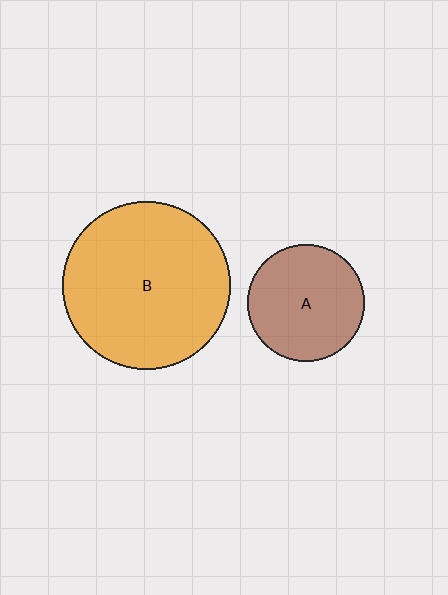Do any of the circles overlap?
No, none of the circles overlap.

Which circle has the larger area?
Circle B (orange).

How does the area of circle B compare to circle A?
Approximately 2.1 times.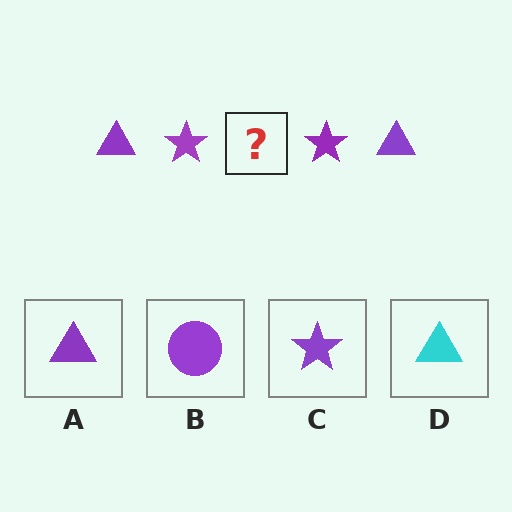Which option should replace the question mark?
Option A.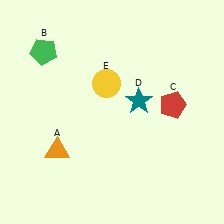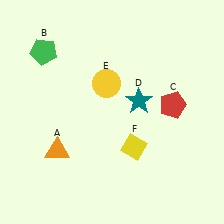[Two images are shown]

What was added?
A yellow diamond (F) was added in Image 2.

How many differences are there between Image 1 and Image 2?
There is 1 difference between the two images.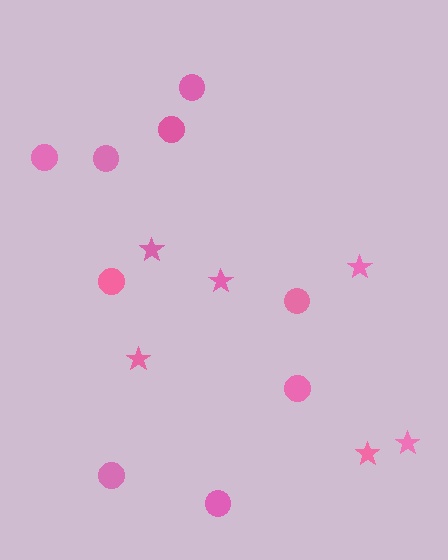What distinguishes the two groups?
There are 2 groups: one group of stars (6) and one group of circles (9).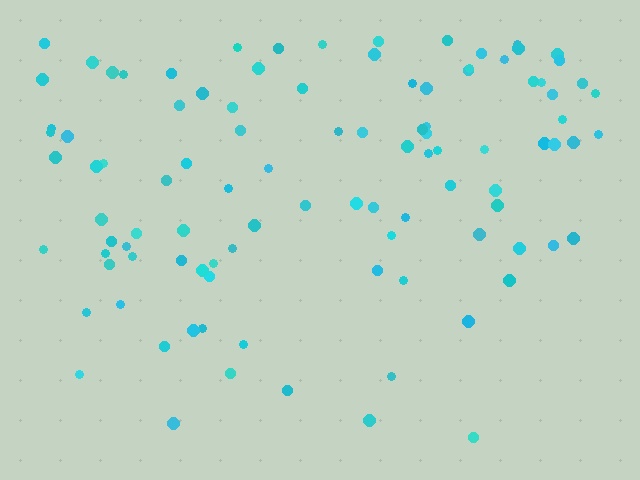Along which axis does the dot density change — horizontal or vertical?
Vertical.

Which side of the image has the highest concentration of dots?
The top.